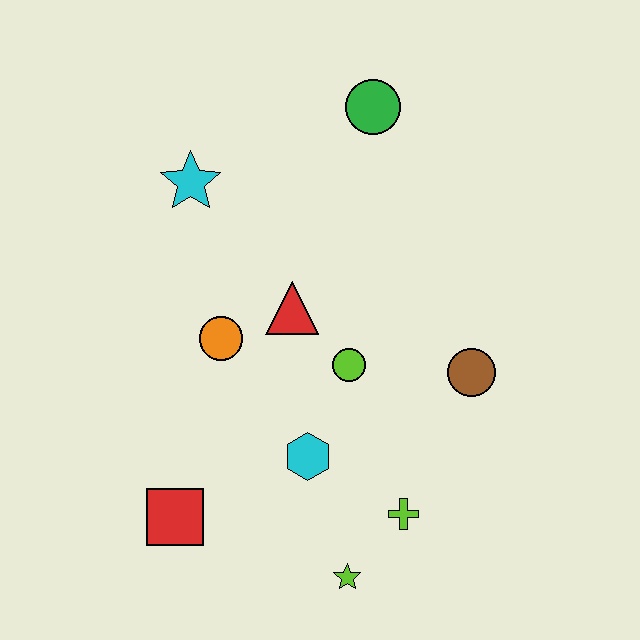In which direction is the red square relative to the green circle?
The red square is below the green circle.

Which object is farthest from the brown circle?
The cyan star is farthest from the brown circle.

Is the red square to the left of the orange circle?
Yes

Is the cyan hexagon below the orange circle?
Yes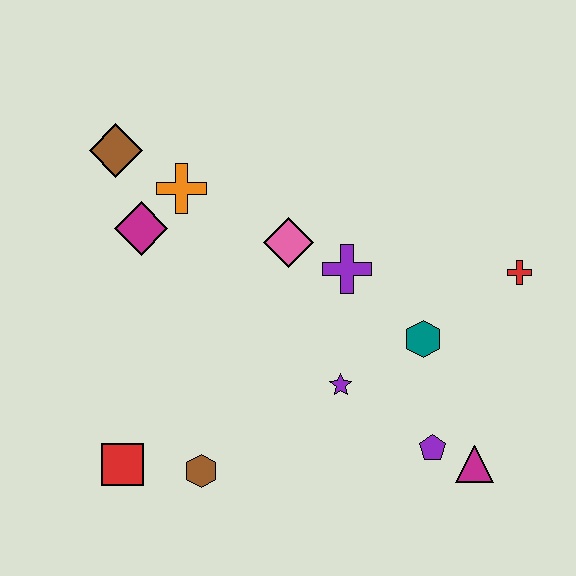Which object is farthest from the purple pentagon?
The brown diamond is farthest from the purple pentagon.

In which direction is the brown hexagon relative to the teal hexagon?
The brown hexagon is to the left of the teal hexagon.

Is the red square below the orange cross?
Yes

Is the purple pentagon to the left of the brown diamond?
No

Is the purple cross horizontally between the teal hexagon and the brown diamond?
Yes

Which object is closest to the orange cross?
The magenta diamond is closest to the orange cross.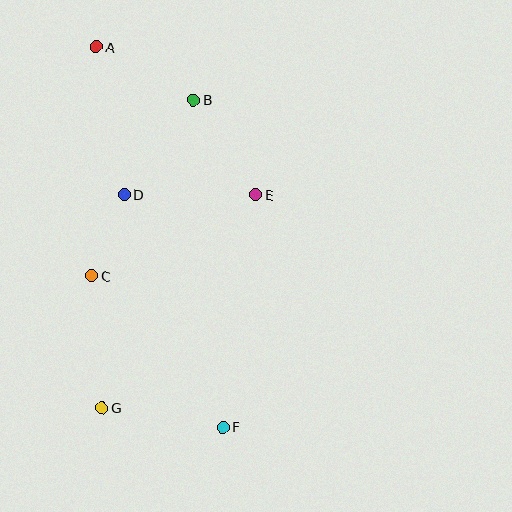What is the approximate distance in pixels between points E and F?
The distance between E and F is approximately 235 pixels.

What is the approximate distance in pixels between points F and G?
The distance between F and G is approximately 122 pixels.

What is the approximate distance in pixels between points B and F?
The distance between B and F is approximately 329 pixels.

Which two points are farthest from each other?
Points A and F are farthest from each other.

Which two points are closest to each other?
Points C and D are closest to each other.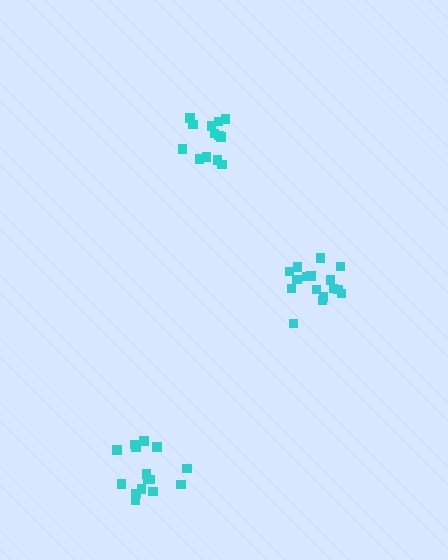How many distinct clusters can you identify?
There are 3 distinct clusters.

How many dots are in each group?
Group 1: 16 dots, Group 2: 13 dots, Group 3: 15 dots (44 total).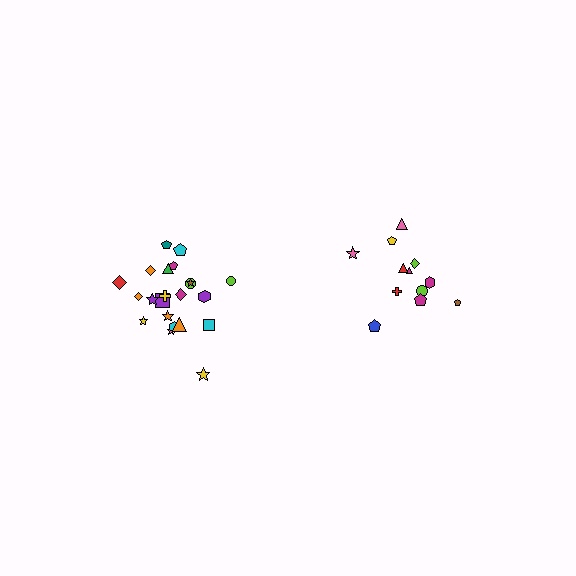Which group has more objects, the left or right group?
The left group.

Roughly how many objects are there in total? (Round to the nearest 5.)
Roughly 35 objects in total.